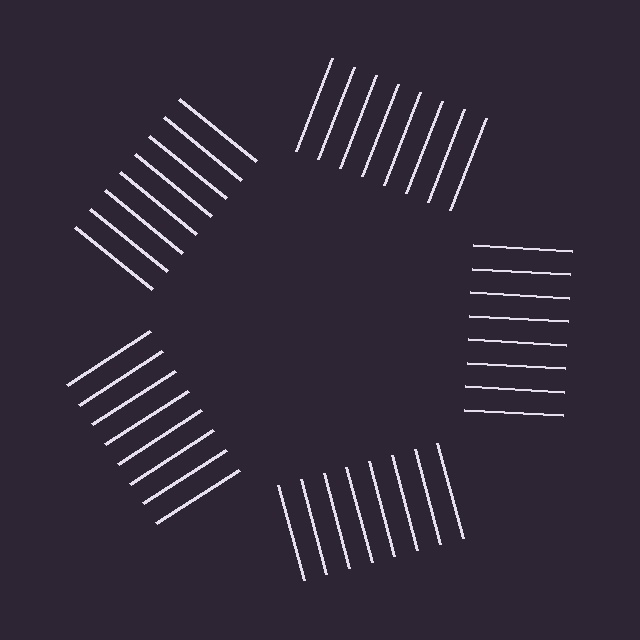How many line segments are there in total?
40 — 8 along each of the 5 edges.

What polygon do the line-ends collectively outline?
An illusory pentagon — the line segments terminate on its edges but no continuous stroke is drawn.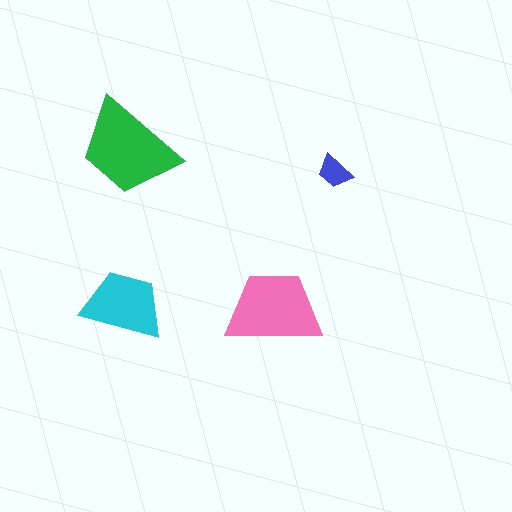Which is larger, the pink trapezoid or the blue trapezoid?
The pink one.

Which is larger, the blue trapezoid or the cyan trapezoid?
The cyan one.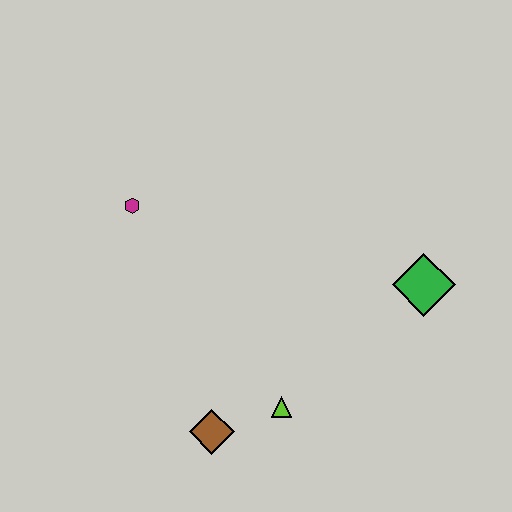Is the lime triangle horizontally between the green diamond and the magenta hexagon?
Yes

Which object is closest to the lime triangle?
The brown diamond is closest to the lime triangle.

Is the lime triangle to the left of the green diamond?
Yes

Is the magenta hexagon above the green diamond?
Yes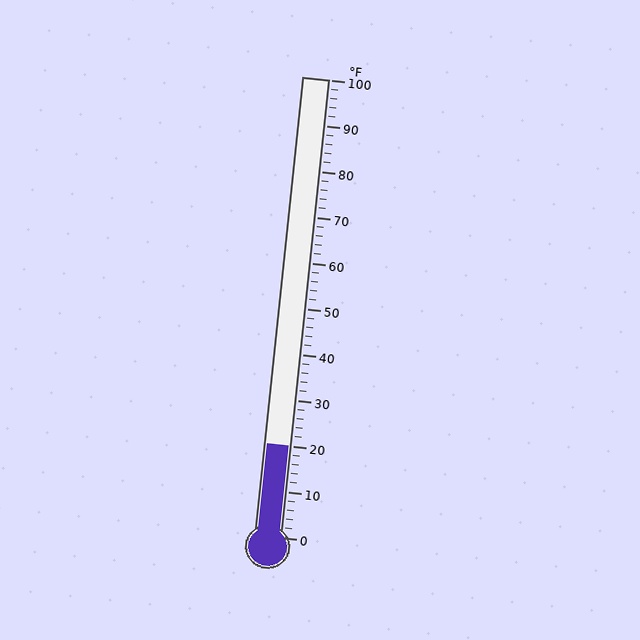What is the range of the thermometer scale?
The thermometer scale ranges from 0°F to 100°F.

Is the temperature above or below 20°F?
The temperature is at 20°F.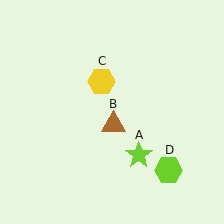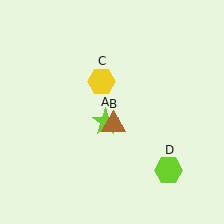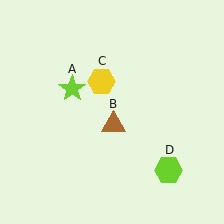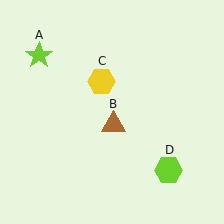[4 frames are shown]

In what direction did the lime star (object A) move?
The lime star (object A) moved up and to the left.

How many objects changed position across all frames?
1 object changed position: lime star (object A).